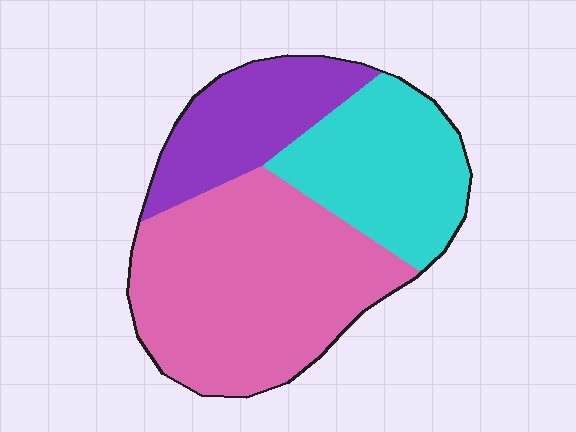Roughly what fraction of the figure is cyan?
Cyan takes up between a quarter and a half of the figure.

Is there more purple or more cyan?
Cyan.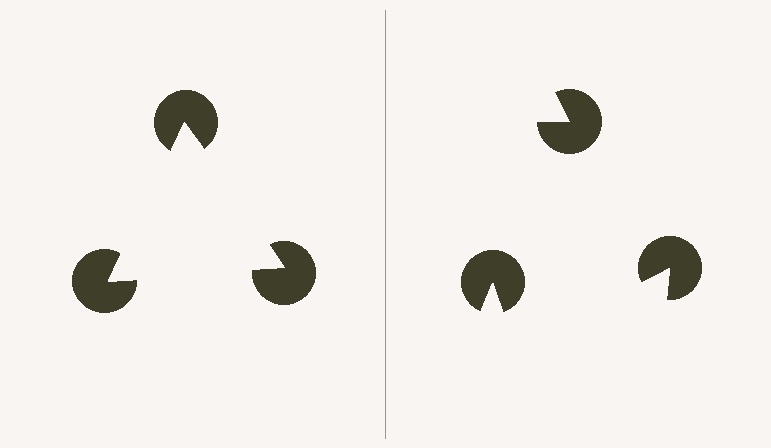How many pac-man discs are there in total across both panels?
6 — 3 on each side.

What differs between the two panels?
The pac-man discs are positioned identically on both sides; only the wedge orientations differ. On the left they align to a triangle; on the right they are misaligned.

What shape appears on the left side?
An illusory triangle.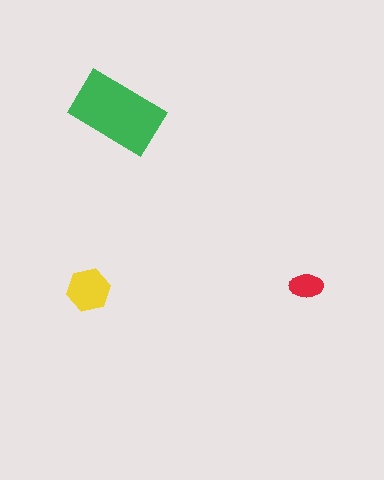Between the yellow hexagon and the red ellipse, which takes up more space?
The yellow hexagon.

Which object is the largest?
The green rectangle.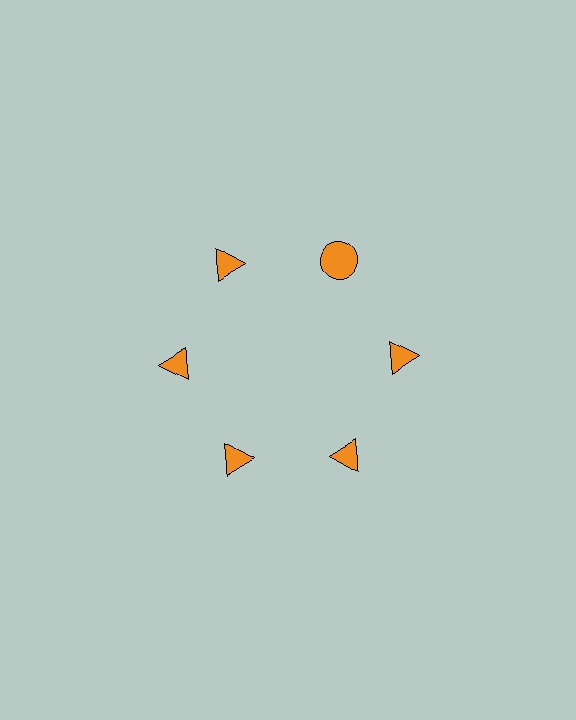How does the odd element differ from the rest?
It has a different shape: circle instead of triangle.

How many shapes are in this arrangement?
There are 6 shapes arranged in a ring pattern.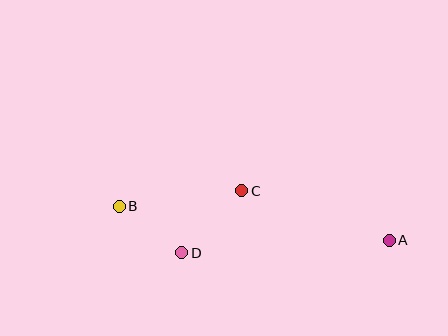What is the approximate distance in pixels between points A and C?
The distance between A and C is approximately 155 pixels.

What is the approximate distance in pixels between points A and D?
The distance between A and D is approximately 208 pixels.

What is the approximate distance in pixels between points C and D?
The distance between C and D is approximately 86 pixels.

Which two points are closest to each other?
Points B and D are closest to each other.